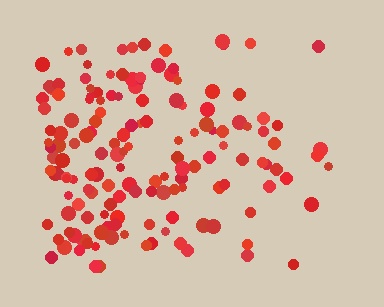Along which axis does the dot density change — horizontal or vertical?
Horizontal.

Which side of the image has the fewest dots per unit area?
The right.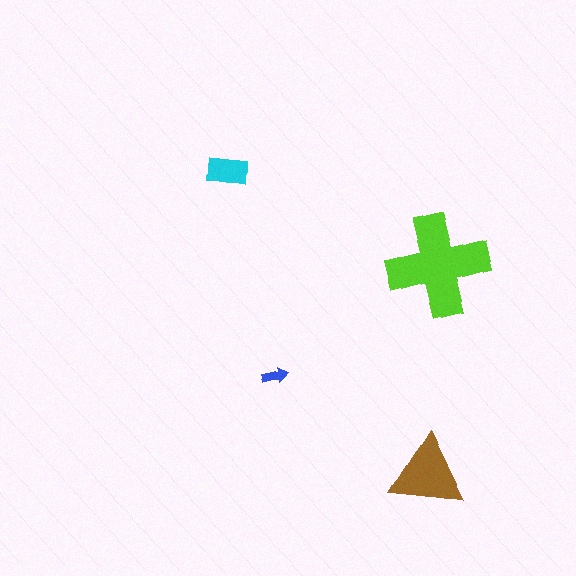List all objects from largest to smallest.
The lime cross, the brown triangle, the cyan rectangle, the blue arrow.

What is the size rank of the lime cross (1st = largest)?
1st.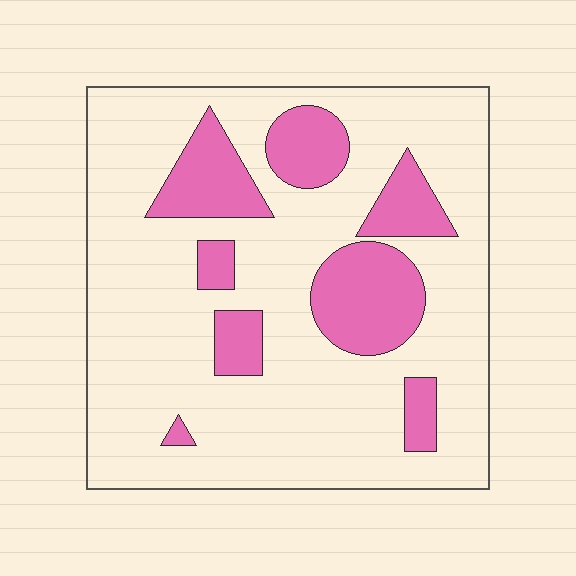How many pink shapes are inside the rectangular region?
8.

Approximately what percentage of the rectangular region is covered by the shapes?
Approximately 20%.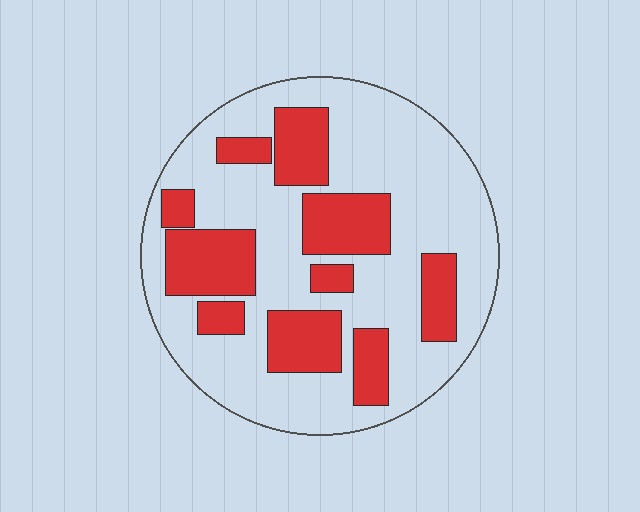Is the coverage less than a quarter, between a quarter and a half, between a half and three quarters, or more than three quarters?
Between a quarter and a half.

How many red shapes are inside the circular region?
10.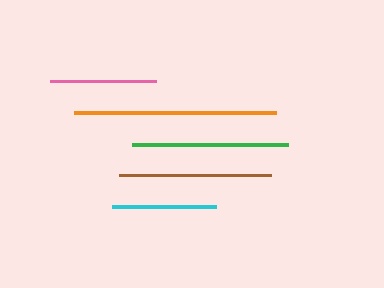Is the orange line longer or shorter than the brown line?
The orange line is longer than the brown line.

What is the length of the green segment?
The green segment is approximately 156 pixels long.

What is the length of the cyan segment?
The cyan segment is approximately 104 pixels long.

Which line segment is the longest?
The orange line is the longest at approximately 202 pixels.